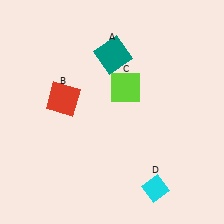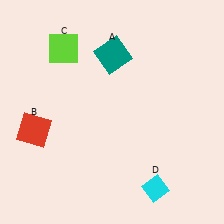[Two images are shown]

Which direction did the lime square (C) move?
The lime square (C) moved left.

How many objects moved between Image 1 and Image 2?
2 objects moved between the two images.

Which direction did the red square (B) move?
The red square (B) moved down.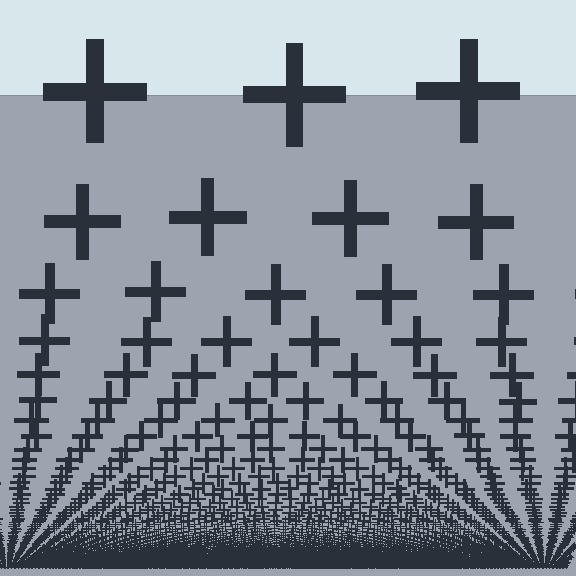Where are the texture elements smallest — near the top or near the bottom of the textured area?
Near the bottom.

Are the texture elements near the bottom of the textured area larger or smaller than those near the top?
Smaller. The gradient is inverted — elements near the bottom are smaller and denser.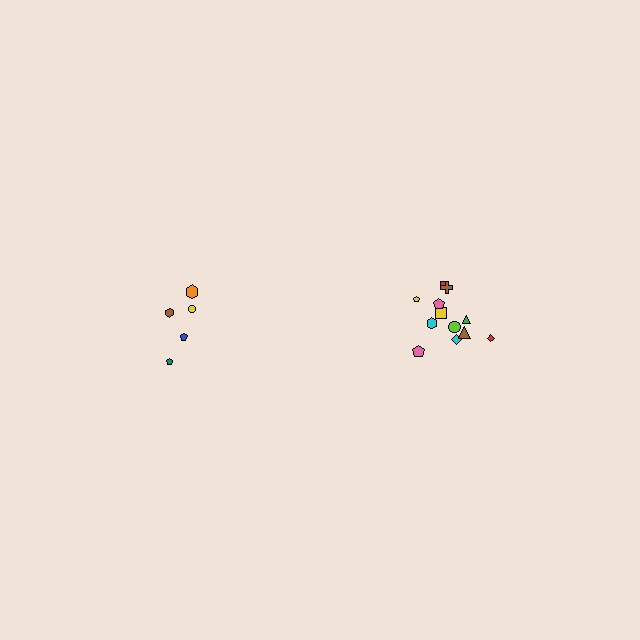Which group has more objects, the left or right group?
The right group.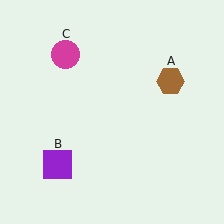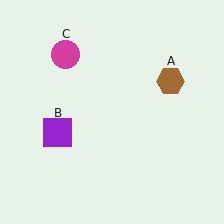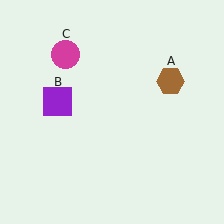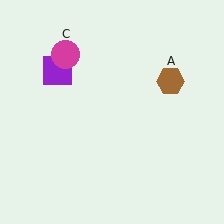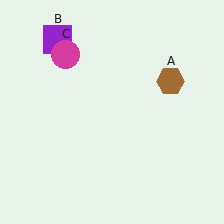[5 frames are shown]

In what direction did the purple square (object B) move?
The purple square (object B) moved up.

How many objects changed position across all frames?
1 object changed position: purple square (object B).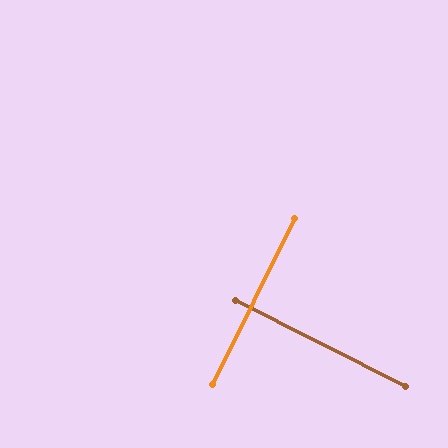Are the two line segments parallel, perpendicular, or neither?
Perpendicular — they meet at approximately 90°.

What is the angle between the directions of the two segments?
Approximately 90 degrees.